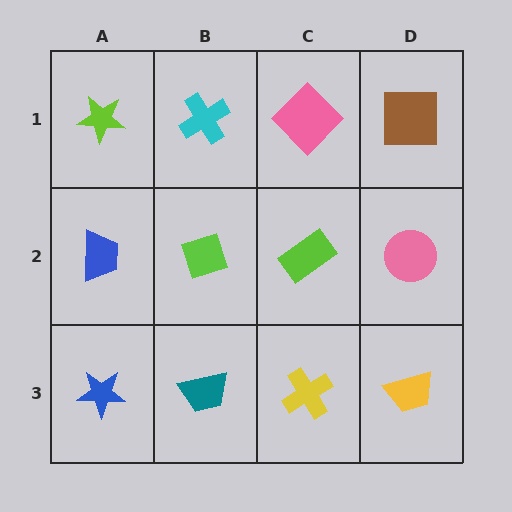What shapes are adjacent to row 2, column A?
A lime star (row 1, column A), a blue star (row 3, column A), a lime diamond (row 2, column B).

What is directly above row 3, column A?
A blue trapezoid.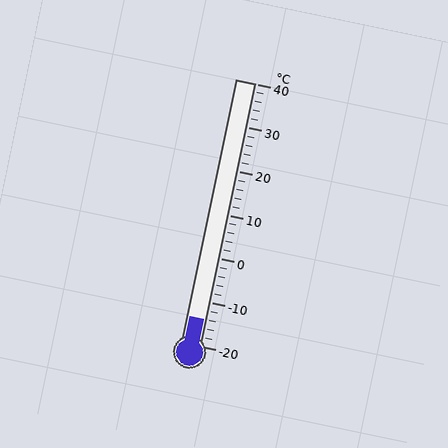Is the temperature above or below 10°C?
The temperature is below 10°C.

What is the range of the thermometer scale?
The thermometer scale ranges from -20°C to 40°C.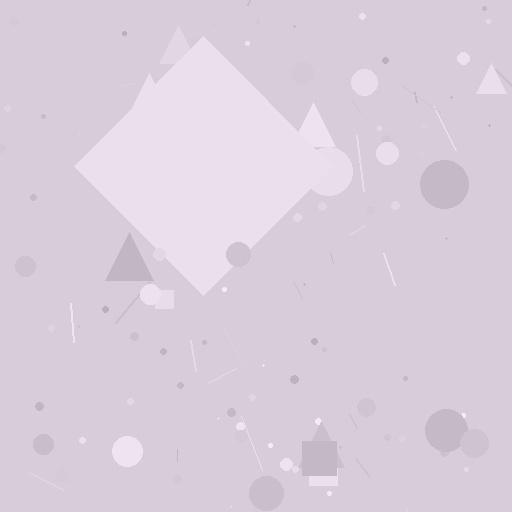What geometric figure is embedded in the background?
A diamond is embedded in the background.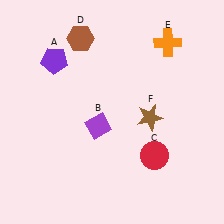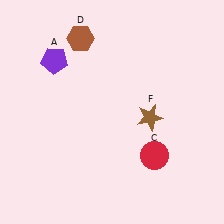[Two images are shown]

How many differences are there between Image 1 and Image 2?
There are 2 differences between the two images.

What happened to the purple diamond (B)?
The purple diamond (B) was removed in Image 2. It was in the bottom-left area of Image 1.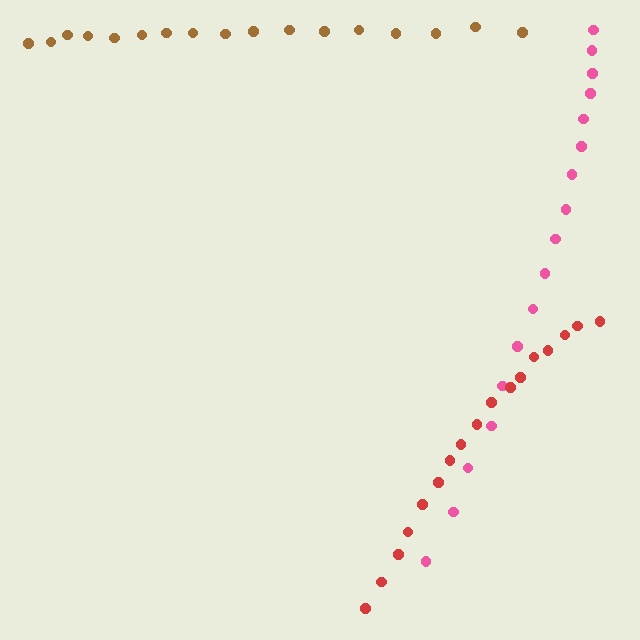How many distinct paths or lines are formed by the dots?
There are 3 distinct paths.